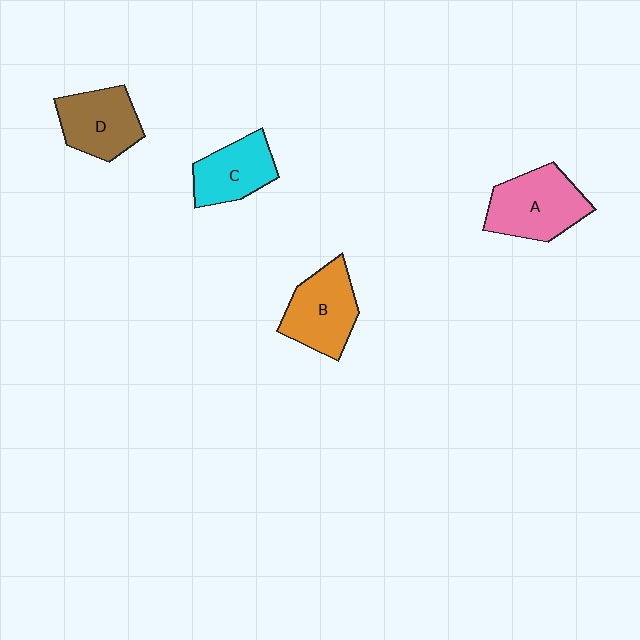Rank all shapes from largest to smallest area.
From largest to smallest: A (pink), B (orange), D (brown), C (cyan).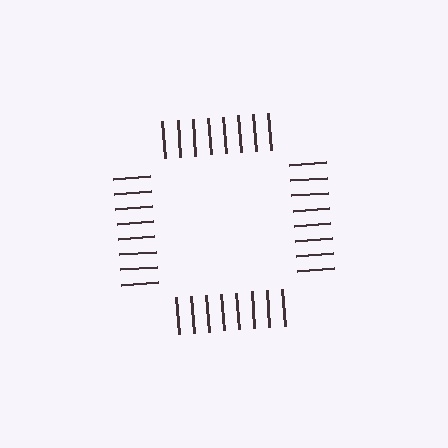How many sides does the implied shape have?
4 sides — the line-ends trace a square.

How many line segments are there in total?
32 — 8 along each of the 4 edges.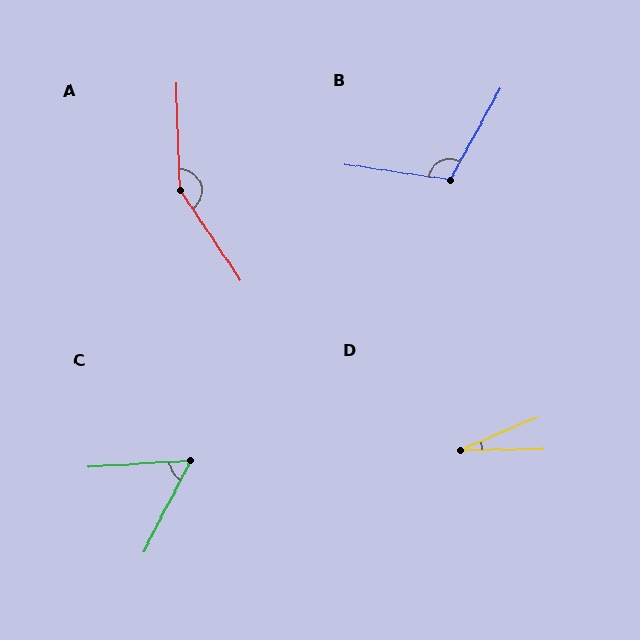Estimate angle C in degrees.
Approximately 59 degrees.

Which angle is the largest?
A, at approximately 148 degrees.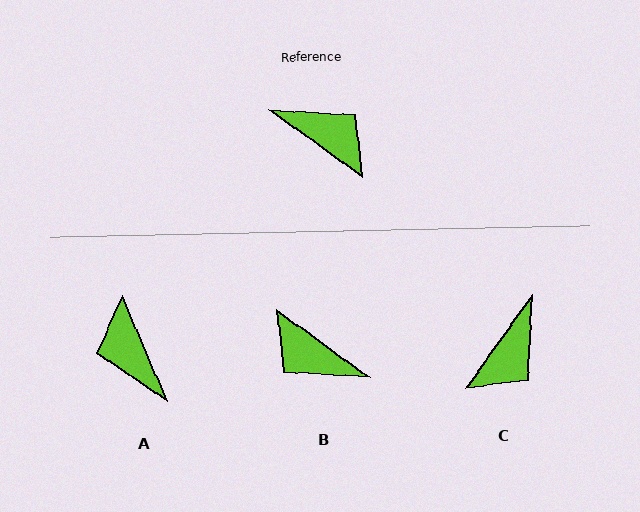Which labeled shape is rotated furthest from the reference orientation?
B, about 180 degrees away.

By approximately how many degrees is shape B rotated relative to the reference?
Approximately 180 degrees counter-clockwise.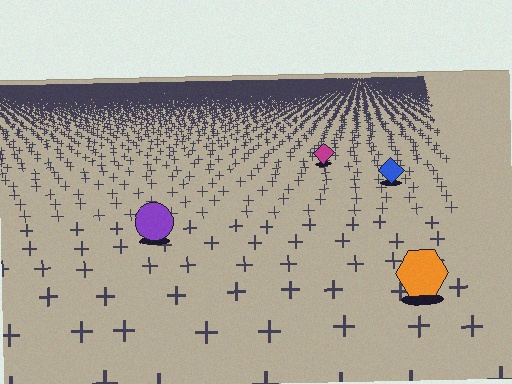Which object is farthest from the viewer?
The magenta diamond is farthest from the viewer. It appears smaller and the ground texture around it is denser.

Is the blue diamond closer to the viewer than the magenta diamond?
Yes. The blue diamond is closer — you can tell from the texture gradient: the ground texture is coarser near it.